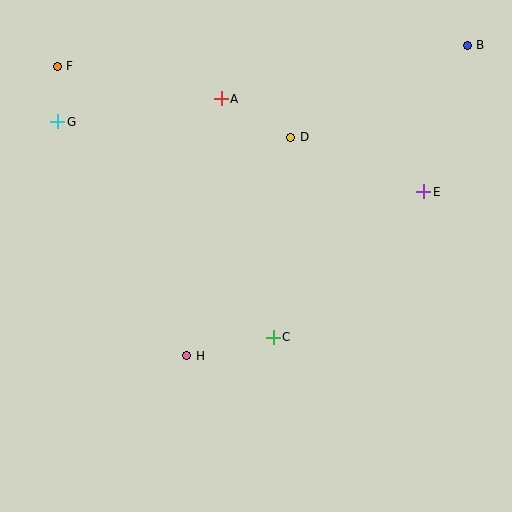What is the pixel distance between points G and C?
The distance between G and C is 305 pixels.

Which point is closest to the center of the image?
Point C at (273, 337) is closest to the center.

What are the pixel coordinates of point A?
Point A is at (221, 99).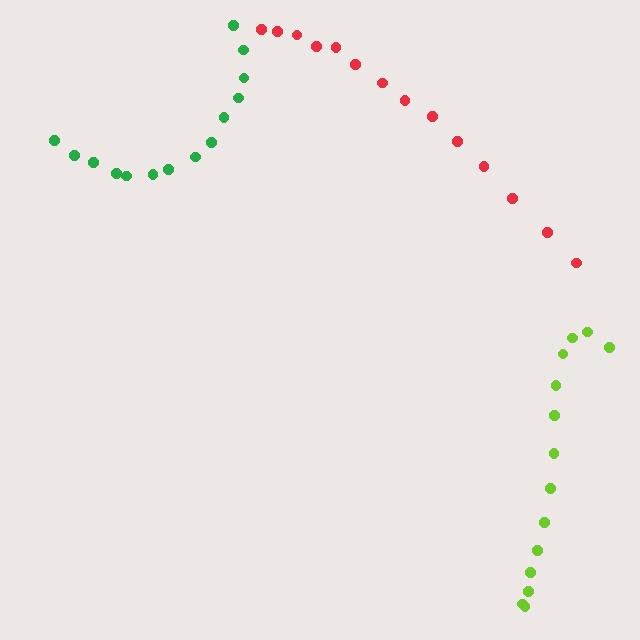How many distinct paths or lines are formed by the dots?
There are 3 distinct paths.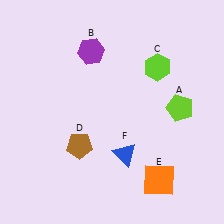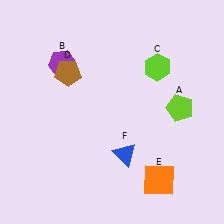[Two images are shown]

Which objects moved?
The objects that moved are: the purple hexagon (B), the brown pentagon (D).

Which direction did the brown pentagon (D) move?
The brown pentagon (D) moved up.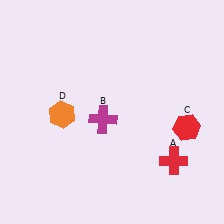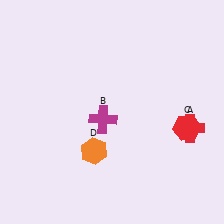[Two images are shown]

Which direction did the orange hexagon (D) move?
The orange hexagon (D) moved down.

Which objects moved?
The objects that moved are: the red cross (A), the orange hexagon (D).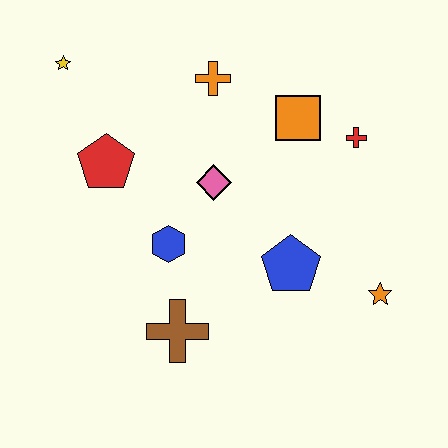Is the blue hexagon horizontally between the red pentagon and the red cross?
Yes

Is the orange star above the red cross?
No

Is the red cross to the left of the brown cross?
No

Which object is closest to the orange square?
The red cross is closest to the orange square.